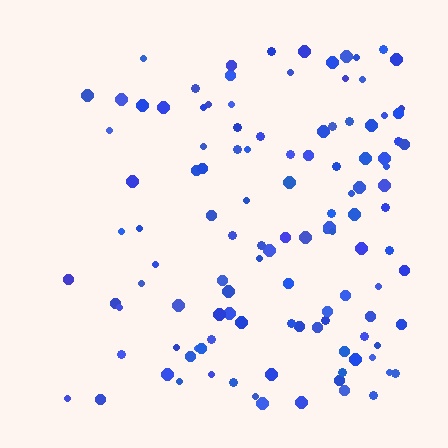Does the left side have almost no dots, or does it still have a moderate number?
Still a moderate number, just noticeably fewer than the right.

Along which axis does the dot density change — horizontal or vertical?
Horizontal.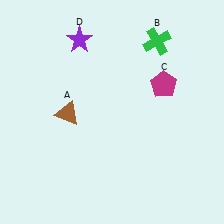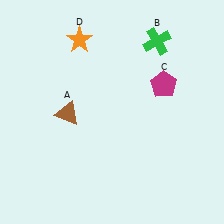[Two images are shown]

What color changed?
The star (D) changed from purple in Image 1 to orange in Image 2.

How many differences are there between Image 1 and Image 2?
There is 1 difference between the two images.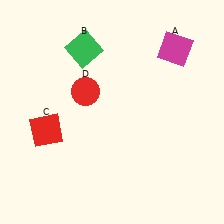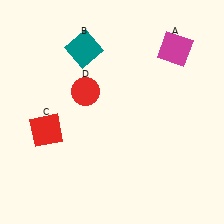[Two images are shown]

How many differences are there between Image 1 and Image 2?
There is 1 difference between the two images.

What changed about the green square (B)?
In Image 1, B is green. In Image 2, it changed to teal.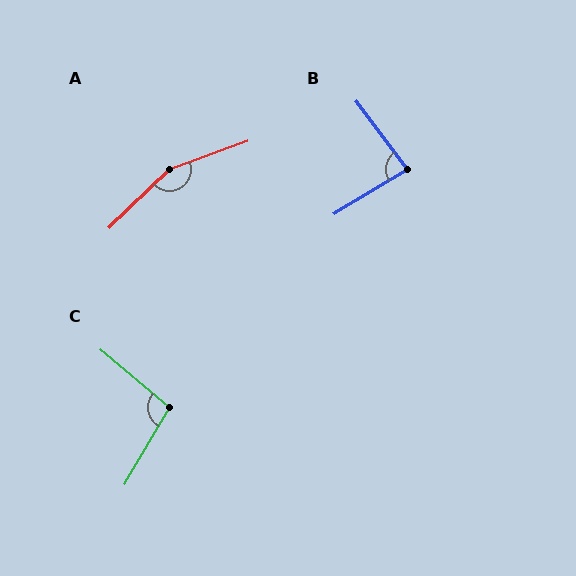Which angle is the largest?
A, at approximately 156 degrees.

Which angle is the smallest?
B, at approximately 84 degrees.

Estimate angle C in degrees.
Approximately 100 degrees.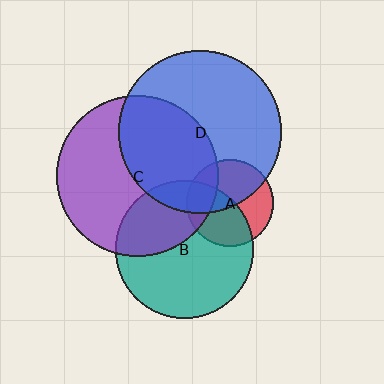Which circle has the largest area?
Circle D (blue).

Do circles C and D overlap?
Yes.